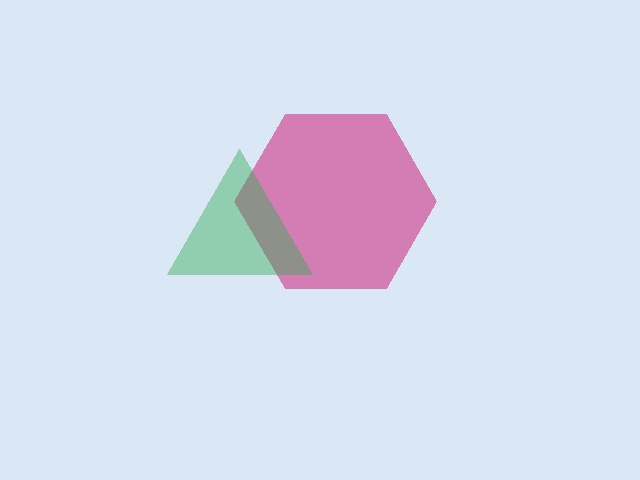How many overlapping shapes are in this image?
There are 2 overlapping shapes in the image.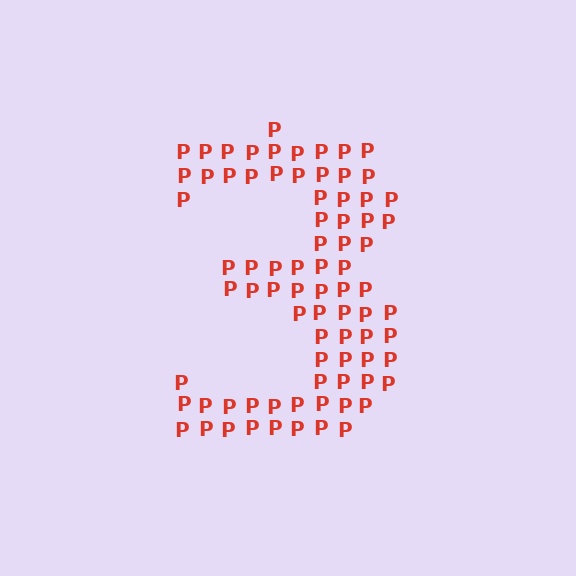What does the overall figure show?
The overall figure shows the digit 3.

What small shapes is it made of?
It is made of small letter P's.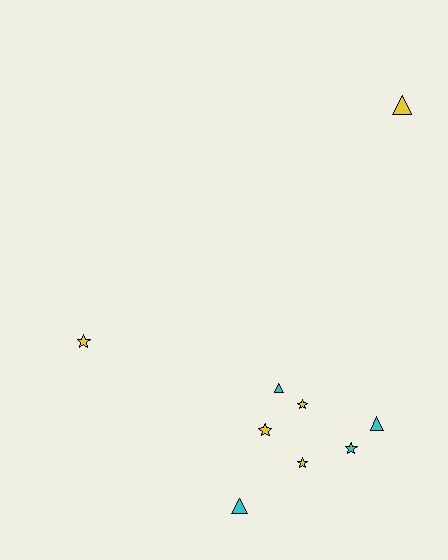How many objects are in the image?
There are 9 objects.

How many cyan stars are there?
There is 1 cyan star.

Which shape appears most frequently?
Star, with 5 objects.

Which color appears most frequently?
Yellow, with 5 objects.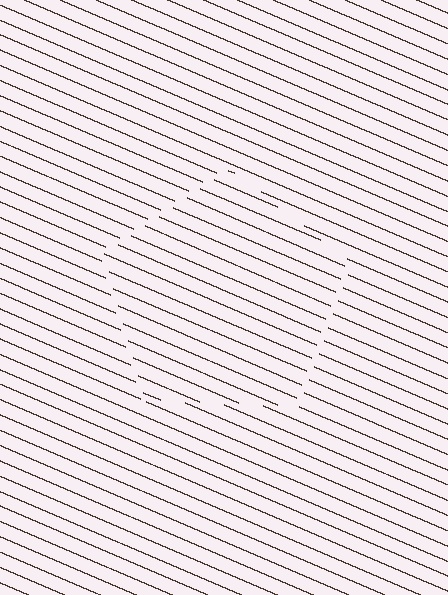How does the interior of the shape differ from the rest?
The interior of the shape contains the same grating, shifted by half a period — the contour is defined by the phase discontinuity where line-ends from the inner and outer gratings abut.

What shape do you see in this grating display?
An illusory pentagon. The interior of the shape contains the same grating, shifted by half a period — the contour is defined by the phase discontinuity where line-ends from the inner and outer gratings abut.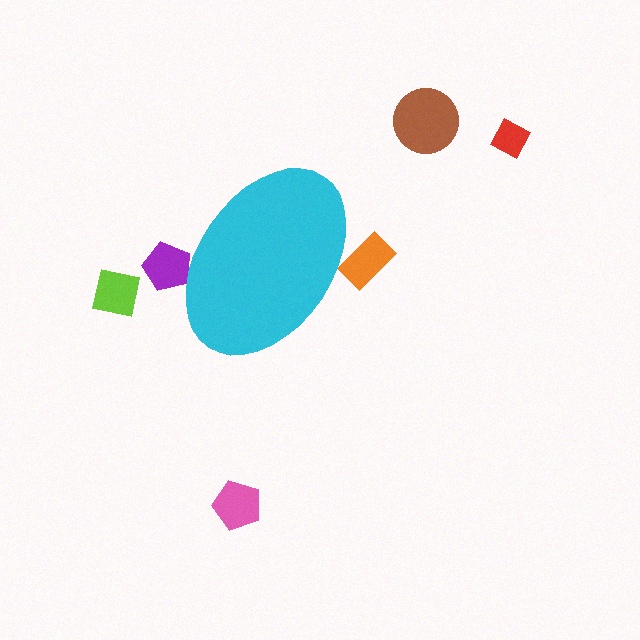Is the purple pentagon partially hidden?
Yes, the purple pentagon is partially hidden behind the cyan ellipse.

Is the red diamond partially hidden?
No, the red diamond is fully visible.